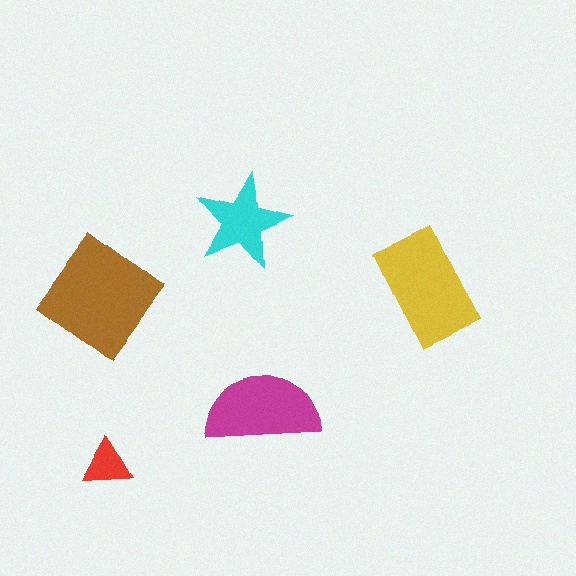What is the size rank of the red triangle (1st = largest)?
5th.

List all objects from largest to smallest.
The brown diamond, the yellow rectangle, the magenta semicircle, the cyan star, the red triangle.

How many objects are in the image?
There are 5 objects in the image.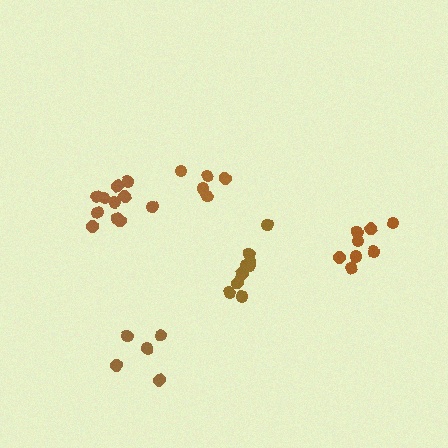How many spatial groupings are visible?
There are 5 spatial groupings.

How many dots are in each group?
Group 1: 5 dots, Group 2: 8 dots, Group 3: 5 dots, Group 4: 11 dots, Group 5: 9 dots (38 total).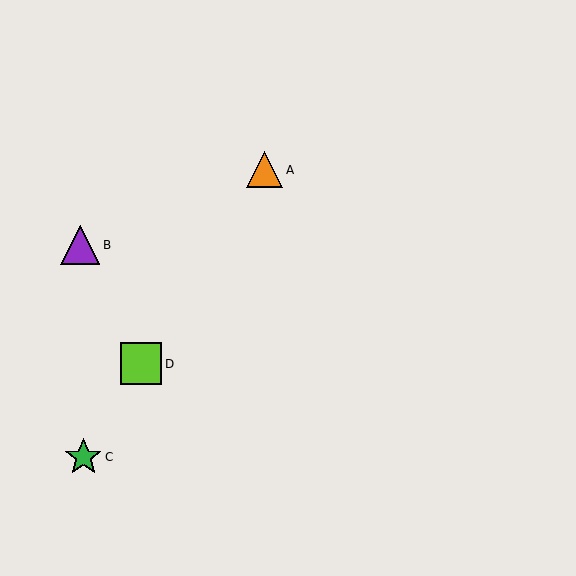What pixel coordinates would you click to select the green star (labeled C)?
Click at (83, 457) to select the green star C.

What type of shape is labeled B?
Shape B is a purple triangle.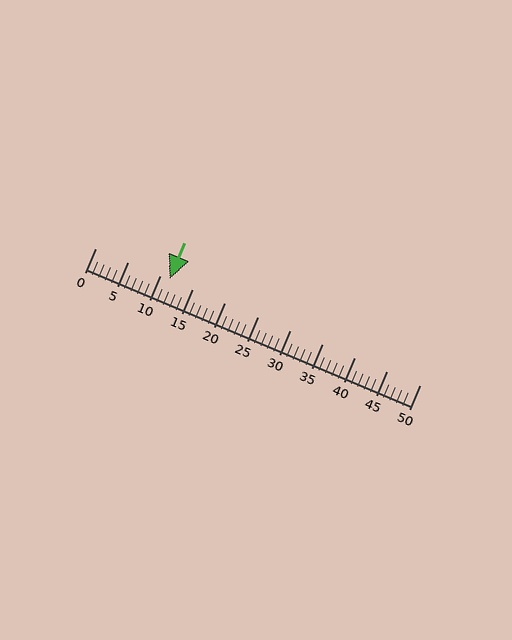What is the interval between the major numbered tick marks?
The major tick marks are spaced 5 units apart.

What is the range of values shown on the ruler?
The ruler shows values from 0 to 50.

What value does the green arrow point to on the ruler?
The green arrow points to approximately 11.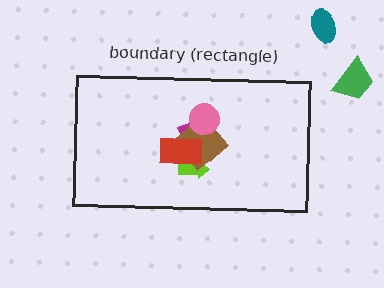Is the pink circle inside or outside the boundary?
Inside.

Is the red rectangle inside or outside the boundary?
Inside.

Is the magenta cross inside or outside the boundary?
Inside.